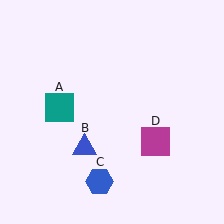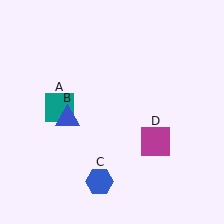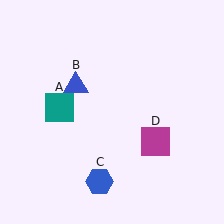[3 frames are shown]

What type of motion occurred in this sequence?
The blue triangle (object B) rotated clockwise around the center of the scene.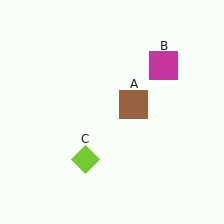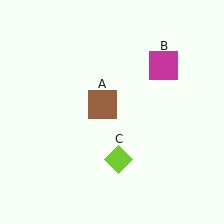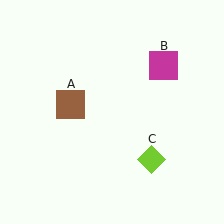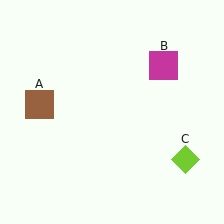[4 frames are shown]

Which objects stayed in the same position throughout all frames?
Magenta square (object B) remained stationary.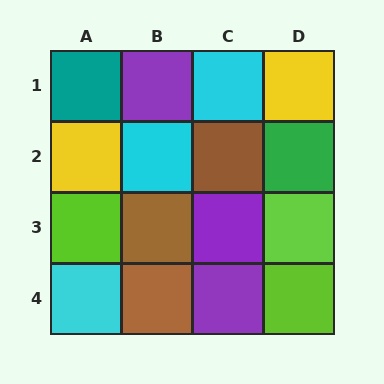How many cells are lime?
3 cells are lime.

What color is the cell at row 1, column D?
Yellow.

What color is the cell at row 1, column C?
Cyan.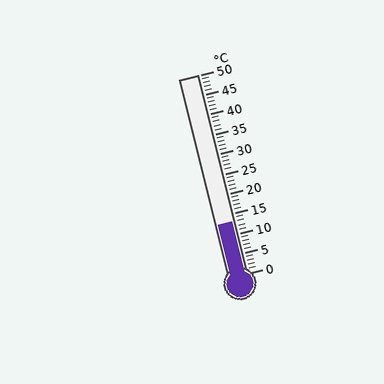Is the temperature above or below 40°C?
The temperature is below 40°C.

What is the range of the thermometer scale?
The thermometer scale ranges from 0°C to 50°C.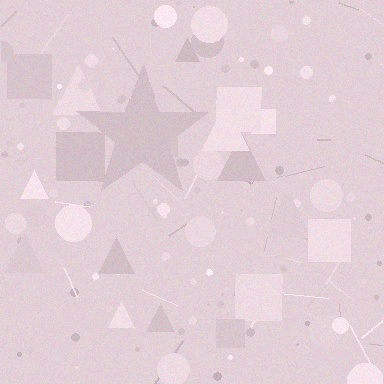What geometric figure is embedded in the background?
A star is embedded in the background.